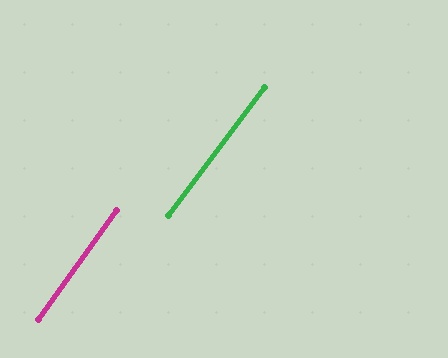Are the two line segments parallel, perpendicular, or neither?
Parallel — their directions differ by only 1.5°.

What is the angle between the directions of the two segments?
Approximately 1 degree.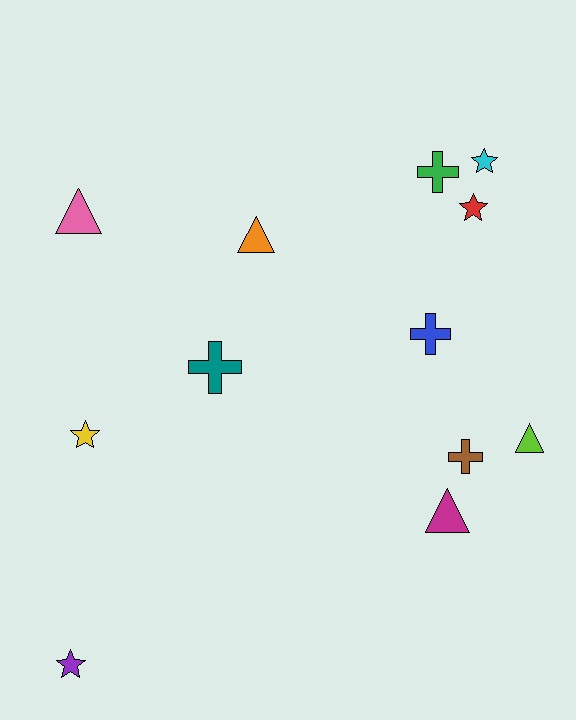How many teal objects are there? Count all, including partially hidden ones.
There is 1 teal object.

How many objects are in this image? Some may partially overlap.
There are 12 objects.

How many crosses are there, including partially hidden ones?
There are 4 crosses.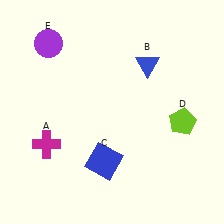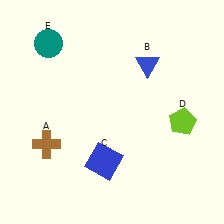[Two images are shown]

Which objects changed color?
A changed from magenta to brown. E changed from purple to teal.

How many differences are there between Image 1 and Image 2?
There are 2 differences between the two images.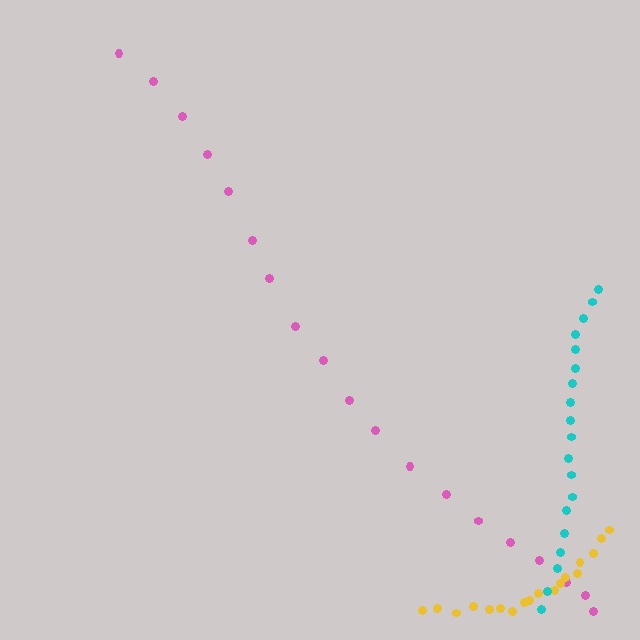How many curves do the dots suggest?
There are 3 distinct paths.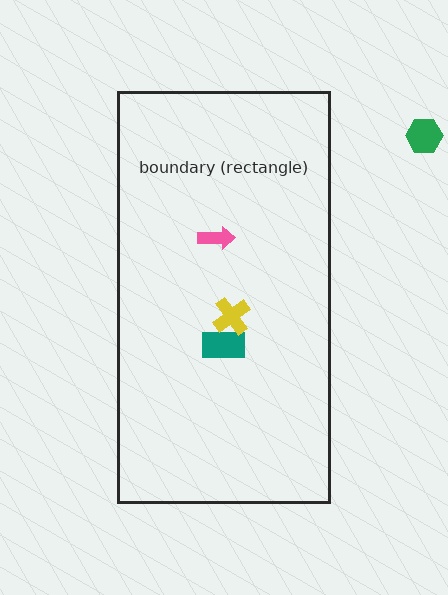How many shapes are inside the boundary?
3 inside, 1 outside.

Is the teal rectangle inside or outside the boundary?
Inside.